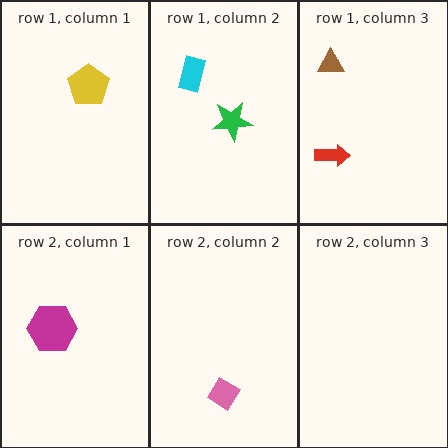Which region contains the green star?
The row 1, column 2 region.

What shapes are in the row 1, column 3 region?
The brown triangle, the red arrow.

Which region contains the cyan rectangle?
The row 1, column 2 region.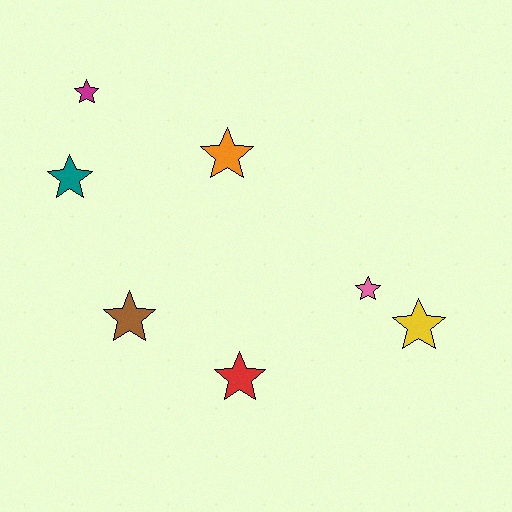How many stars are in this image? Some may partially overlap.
There are 7 stars.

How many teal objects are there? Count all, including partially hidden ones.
There is 1 teal object.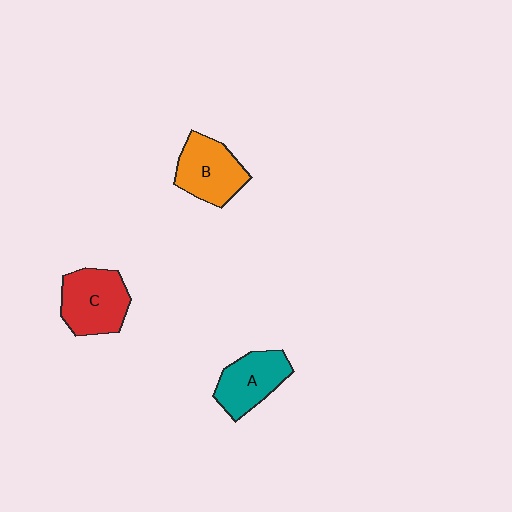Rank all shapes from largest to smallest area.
From largest to smallest: C (red), B (orange), A (teal).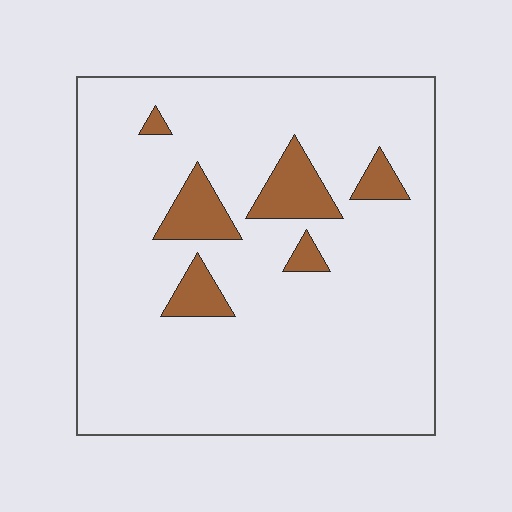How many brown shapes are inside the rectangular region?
6.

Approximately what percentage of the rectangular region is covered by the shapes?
Approximately 10%.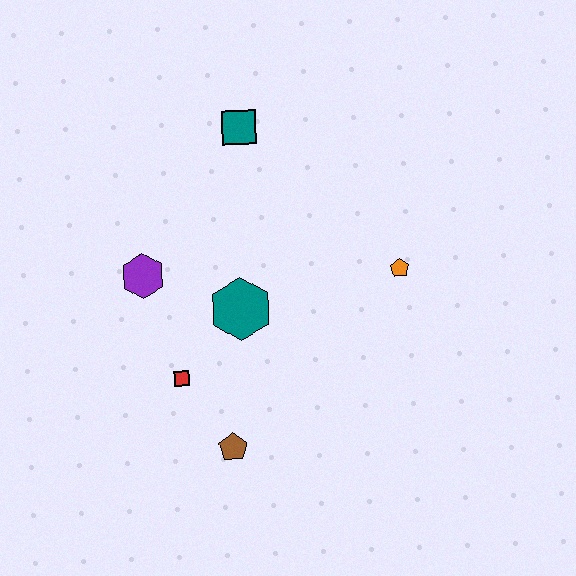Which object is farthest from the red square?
The teal square is farthest from the red square.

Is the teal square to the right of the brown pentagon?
Yes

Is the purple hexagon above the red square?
Yes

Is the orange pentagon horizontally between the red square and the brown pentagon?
No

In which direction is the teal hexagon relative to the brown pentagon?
The teal hexagon is above the brown pentagon.